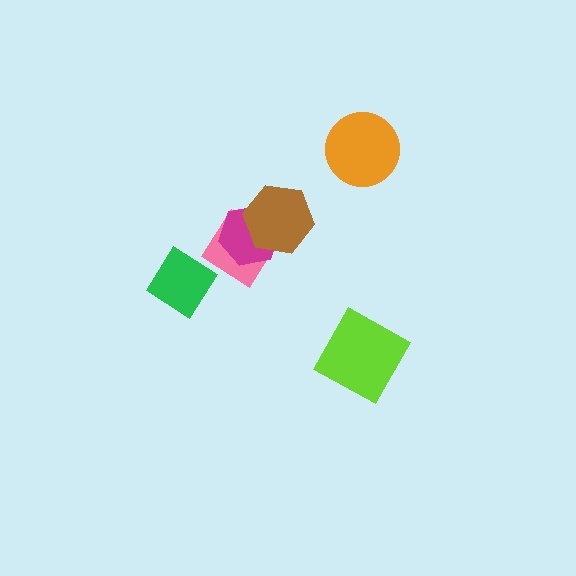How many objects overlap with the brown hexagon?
2 objects overlap with the brown hexagon.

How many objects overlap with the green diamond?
1 object overlaps with the green diamond.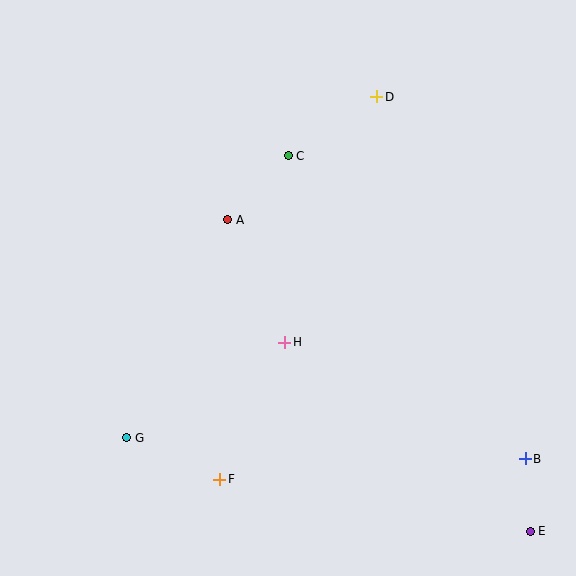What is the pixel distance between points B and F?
The distance between B and F is 306 pixels.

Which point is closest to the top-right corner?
Point D is closest to the top-right corner.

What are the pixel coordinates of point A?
Point A is at (228, 220).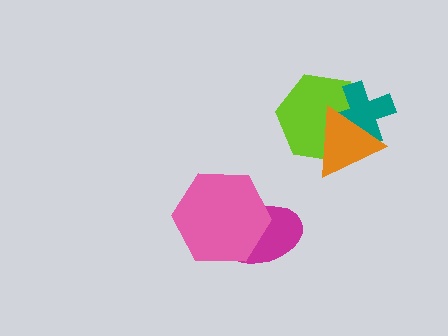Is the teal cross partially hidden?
Yes, it is partially covered by another shape.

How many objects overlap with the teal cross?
2 objects overlap with the teal cross.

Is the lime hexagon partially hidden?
Yes, it is partially covered by another shape.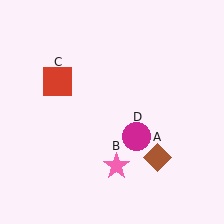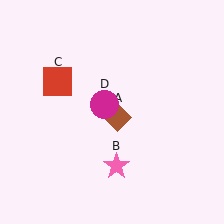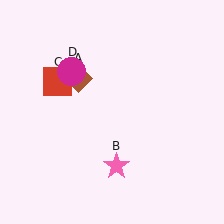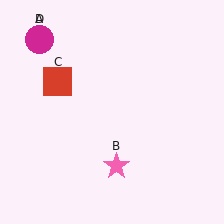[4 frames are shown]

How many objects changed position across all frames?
2 objects changed position: brown diamond (object A), magenta circle (object D).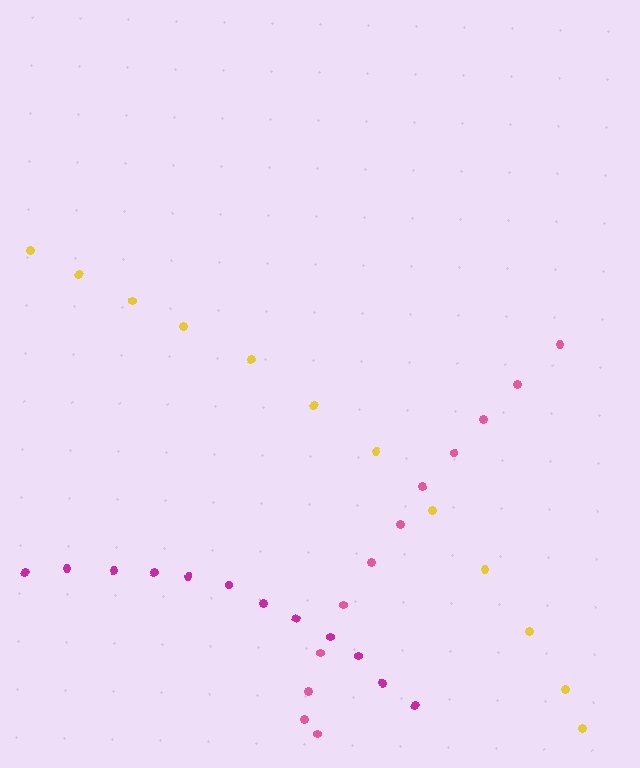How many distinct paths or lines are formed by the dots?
There are 3 distinct paths.